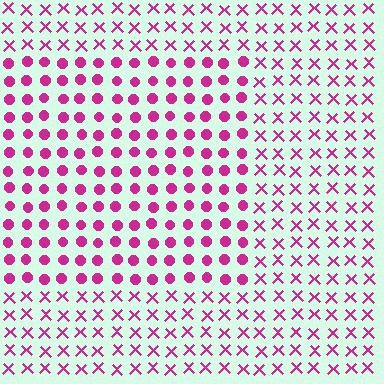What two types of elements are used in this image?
The image uses circles inside the rectangle region and X marks outside it.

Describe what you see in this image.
The image is filled with small magenta elements arranged in a uniform grid. A rectangle-shaped region contains circles, while the surrounding area contains X marks. The boundary is defined purely by the change in element shape.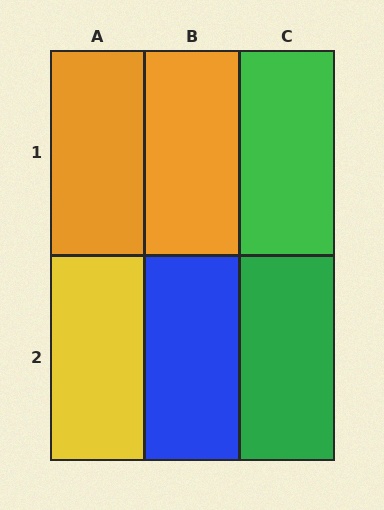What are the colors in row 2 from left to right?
Yellow, blue, green.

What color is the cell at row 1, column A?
Orange.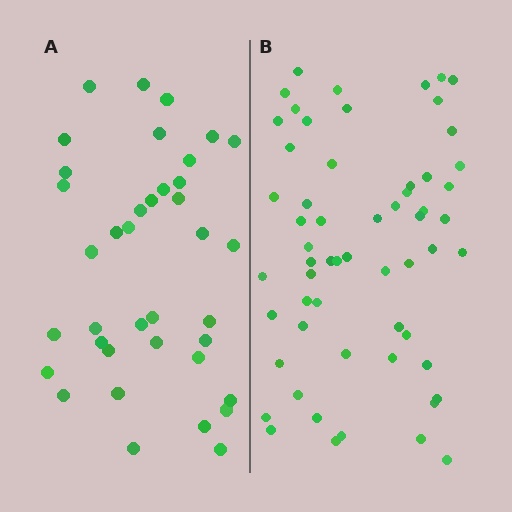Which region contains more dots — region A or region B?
Region B (the right region) has more dots.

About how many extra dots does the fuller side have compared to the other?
Region B has approximately 20 more dots than region A.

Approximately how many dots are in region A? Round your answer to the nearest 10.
About 40 dots. (The exact count is 38, which rounds to 40.)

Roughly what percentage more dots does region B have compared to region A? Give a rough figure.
About 55% more.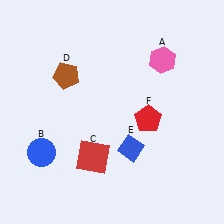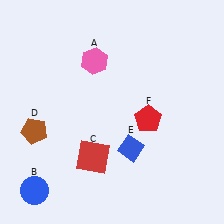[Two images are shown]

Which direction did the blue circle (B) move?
The blue circle (B) moved down.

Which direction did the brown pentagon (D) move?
The brown pentagon (D) moved down.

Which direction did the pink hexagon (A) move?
The pink hexagon (A) moved left.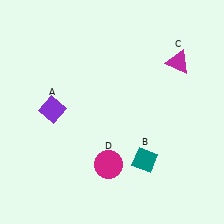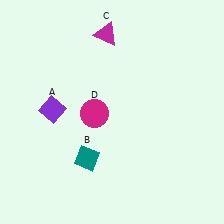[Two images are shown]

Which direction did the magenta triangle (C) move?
The magenta triangle (C) moved left.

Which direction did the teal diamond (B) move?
The teal diamond (B) moved left.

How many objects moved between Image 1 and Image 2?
3 objects moved between the two images.